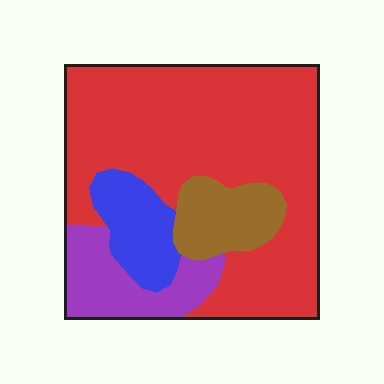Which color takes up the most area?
Red, at roughly 65%.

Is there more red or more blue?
Red.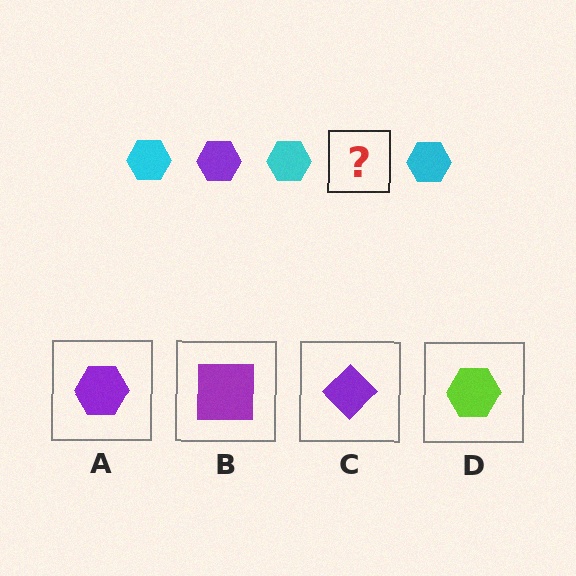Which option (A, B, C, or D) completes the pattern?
A.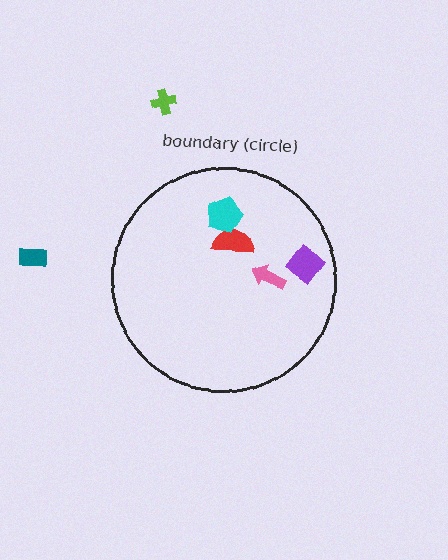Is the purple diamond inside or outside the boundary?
Inside.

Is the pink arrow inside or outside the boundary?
Inside.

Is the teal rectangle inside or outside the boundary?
Outside.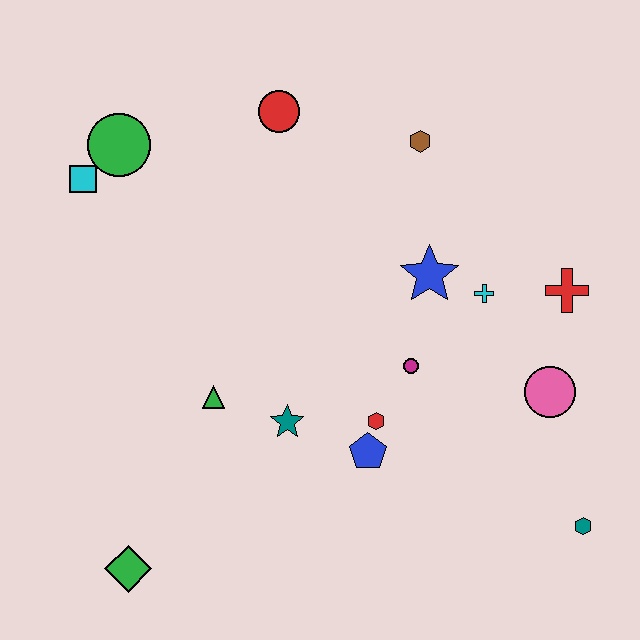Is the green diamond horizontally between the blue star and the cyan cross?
No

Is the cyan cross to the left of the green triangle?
No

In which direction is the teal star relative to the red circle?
The teal star is below the red circle.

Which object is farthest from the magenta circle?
The cyan square is farthest from the magenta circle.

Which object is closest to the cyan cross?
The blue star is closest to the cyan cross.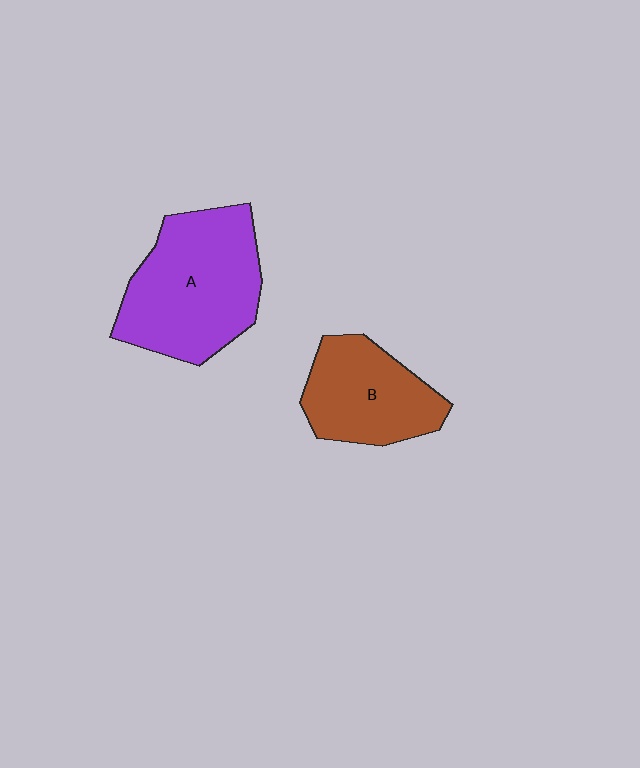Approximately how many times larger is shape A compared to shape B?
Approximately 1.5 times.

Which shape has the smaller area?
Shape B (brown).